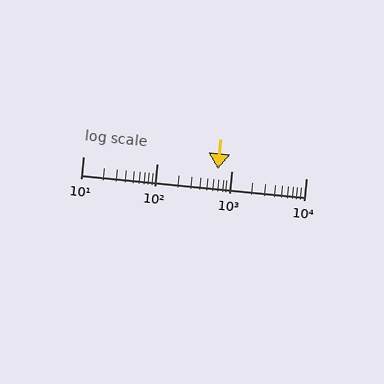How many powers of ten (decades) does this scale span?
The scale spans 3 decades, from 10 to 10000.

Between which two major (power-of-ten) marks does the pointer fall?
The pointer is between 100 and 1000.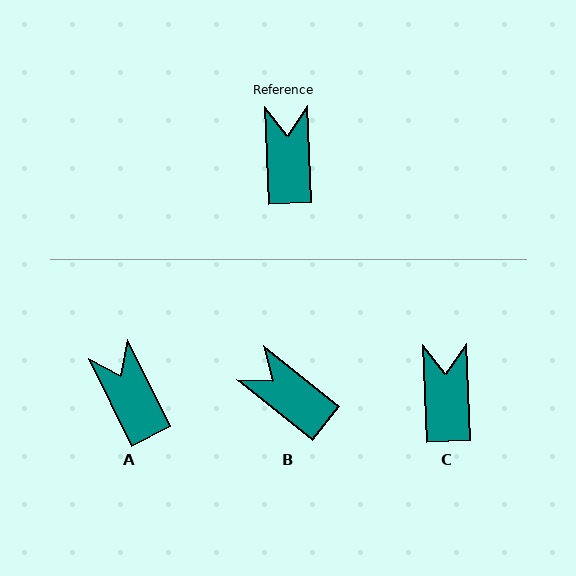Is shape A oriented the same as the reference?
No, it is off by about 24 degrees.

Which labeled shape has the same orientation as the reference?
C.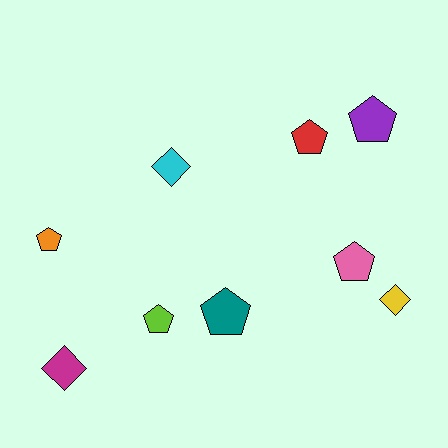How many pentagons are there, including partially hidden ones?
There are 6 pentagons.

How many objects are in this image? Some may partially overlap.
There are 9 objects.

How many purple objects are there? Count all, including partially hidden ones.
There is 1 purple object.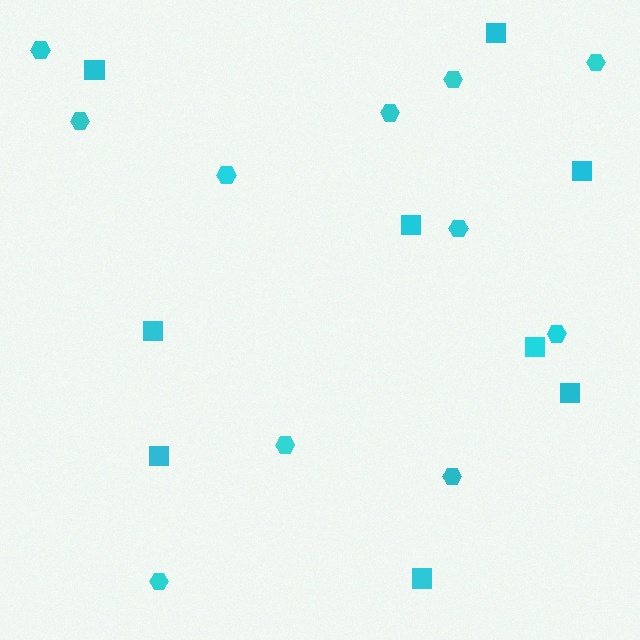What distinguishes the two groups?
There are 2 groups: one group of hexagons (11) and one group of squares (9).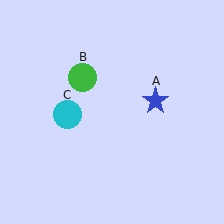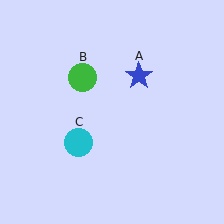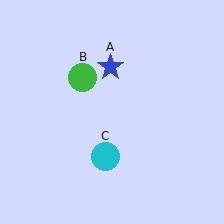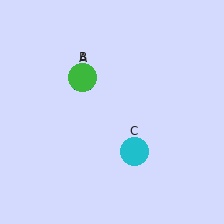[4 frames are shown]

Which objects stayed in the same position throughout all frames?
Green circle (object B) remained stationary.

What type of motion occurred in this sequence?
The blue star (object A), cyan circle (object C) rotated counterclockwise around the center of the scene.